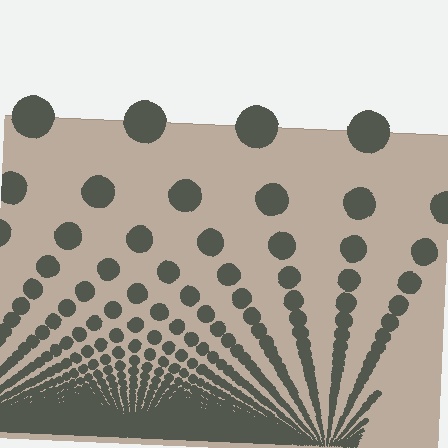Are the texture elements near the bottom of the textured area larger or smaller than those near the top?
Smaller. The gradient is inverted — elements near the bottom are smaller and denser.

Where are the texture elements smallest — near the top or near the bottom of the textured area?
Near the bottom.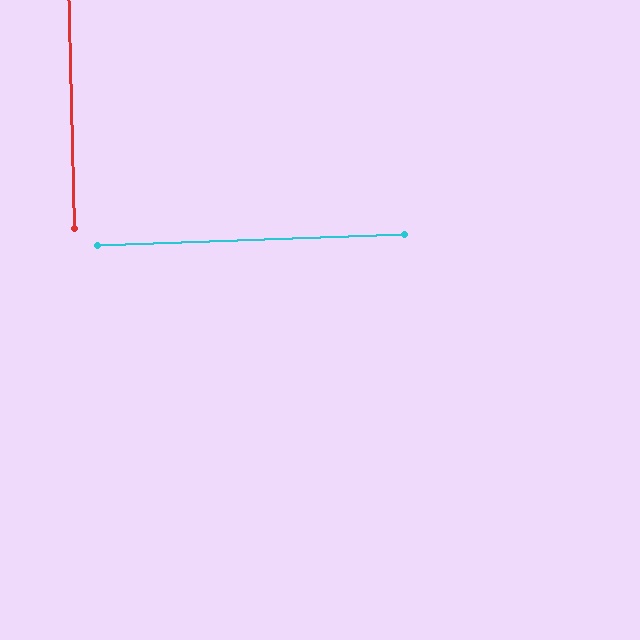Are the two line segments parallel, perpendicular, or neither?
Perpendicular — they meet at approximately 89°.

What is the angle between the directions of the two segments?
Approximately 89 degrees.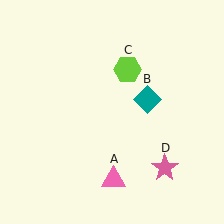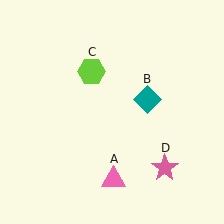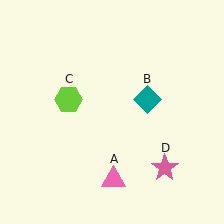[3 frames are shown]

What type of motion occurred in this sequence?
The lime hexagon (object C) rotated counterclockwise around the center of the scene.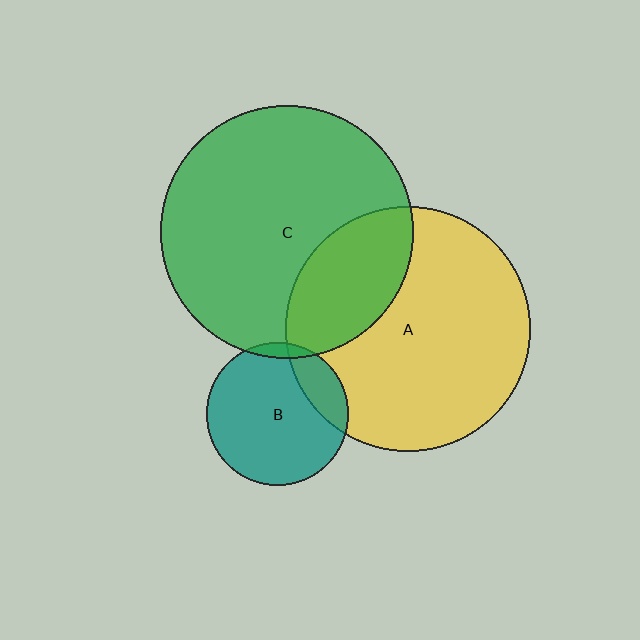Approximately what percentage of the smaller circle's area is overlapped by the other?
Approximately 5%.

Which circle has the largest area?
Circle C (green).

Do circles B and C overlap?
Yes.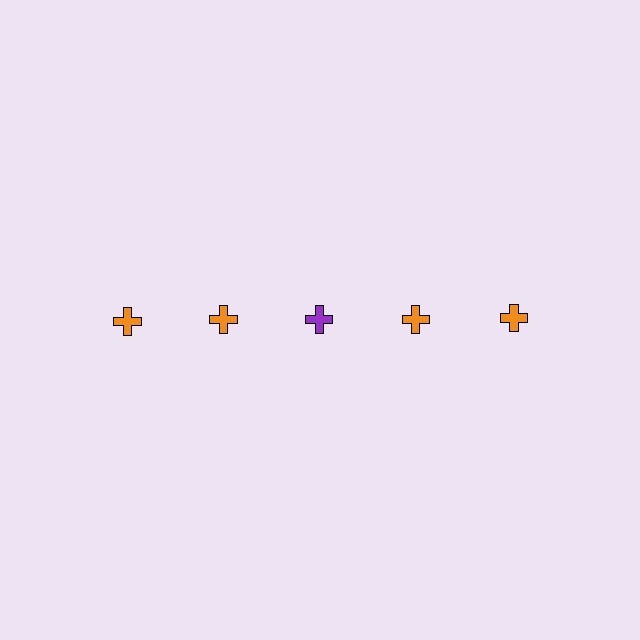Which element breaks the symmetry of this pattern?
The purple cross in the top row, center column breaks the symmetry. All other shapes are orange crosses.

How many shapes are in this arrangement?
There are 5 shapes arranged in a grid pattern.